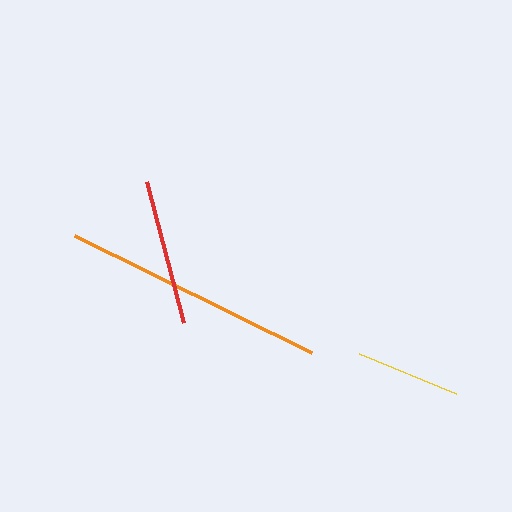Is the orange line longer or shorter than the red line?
The orange line is longer than the red line.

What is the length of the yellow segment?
The yellow segment is approximately 105 pixels long.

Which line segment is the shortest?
The yellow line is the shortest at approximately 105 pixels.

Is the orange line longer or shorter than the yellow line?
The orange line is longer than the yellow line.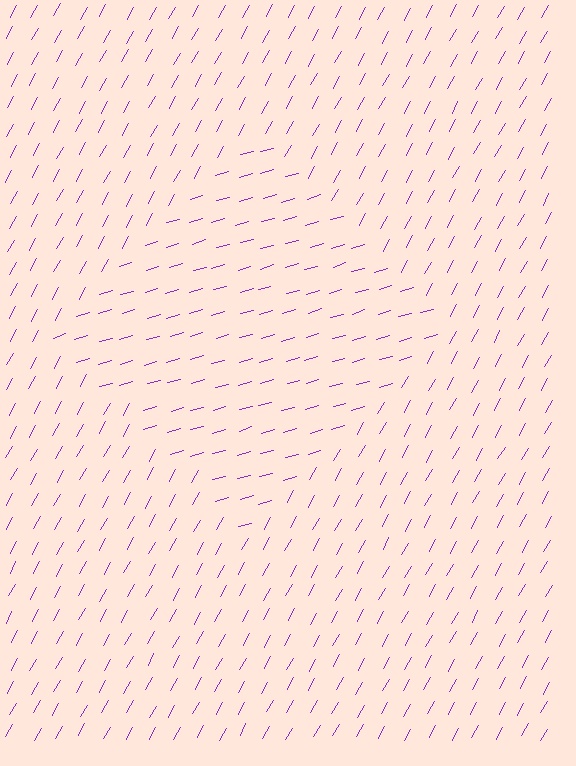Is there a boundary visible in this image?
Yes, there is a texture boundary formed by a change in line orientation.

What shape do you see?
I see a diamond.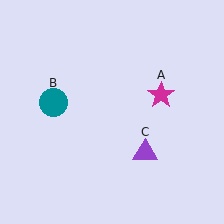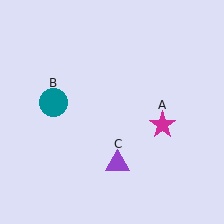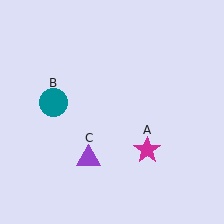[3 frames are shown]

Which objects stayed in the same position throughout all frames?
Teal circle (object B) remained stationary.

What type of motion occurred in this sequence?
The magenta star (object A), purple triangle (object C) rotated clockwise around the center of the scene.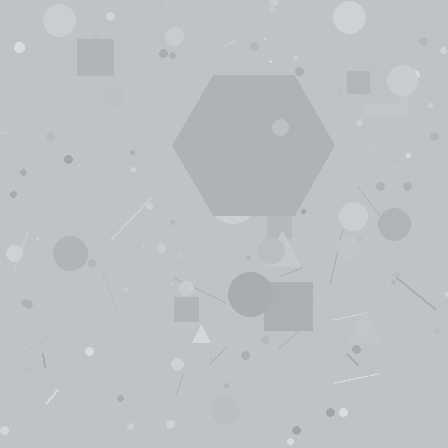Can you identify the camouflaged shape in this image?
The camouflaged shape is a hexagon.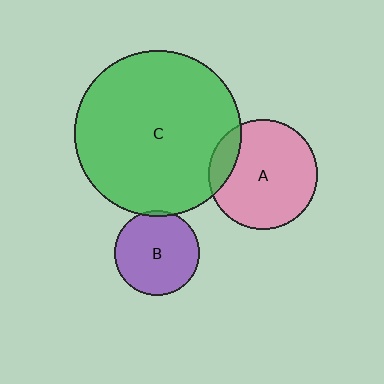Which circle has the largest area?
Circle C (green).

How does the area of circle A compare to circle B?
Approximately 1.7 times.